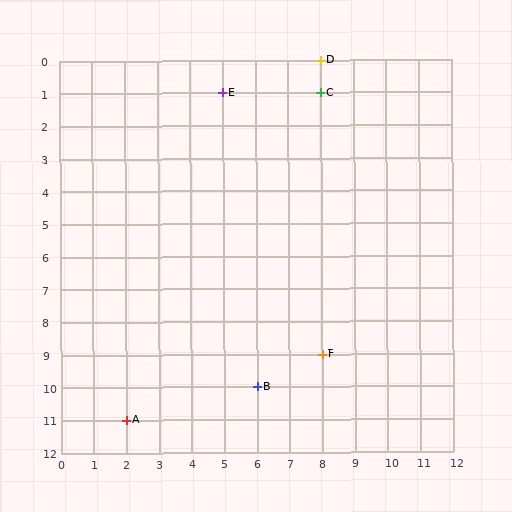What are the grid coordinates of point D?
Point D is at grid coordinates (8, 0).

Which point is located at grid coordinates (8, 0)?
Point D is at (8, 0).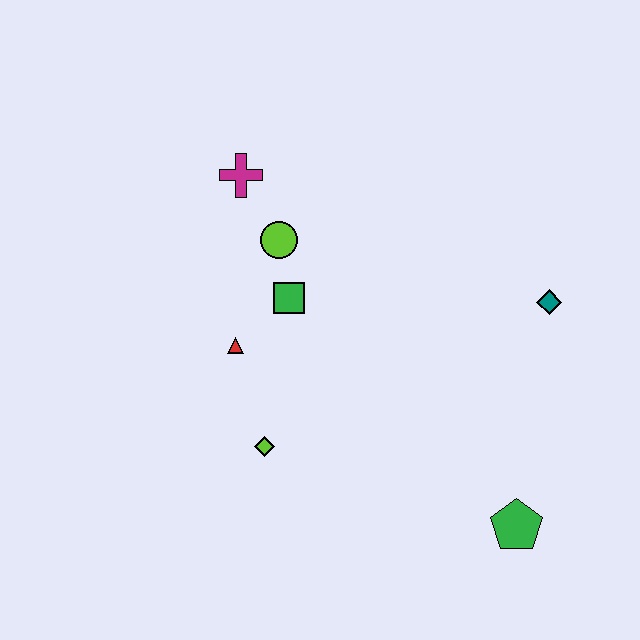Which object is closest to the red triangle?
The green square is closest to the red triangle.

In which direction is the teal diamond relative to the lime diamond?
The teal diamond is to the right of the lime diamond.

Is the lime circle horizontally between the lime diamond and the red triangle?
No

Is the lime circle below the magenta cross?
Yes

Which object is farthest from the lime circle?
The green pentagon is farthest from the lime circle.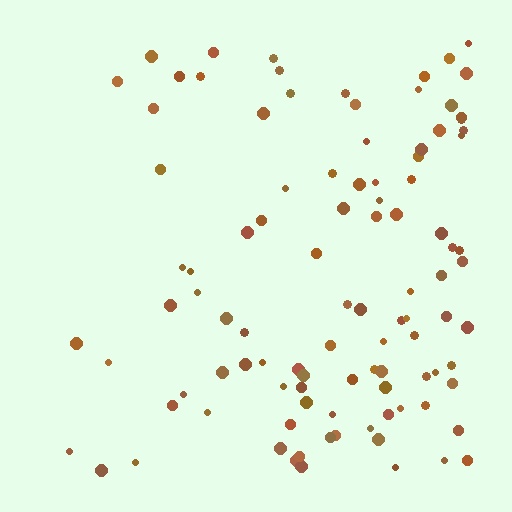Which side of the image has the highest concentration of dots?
The right.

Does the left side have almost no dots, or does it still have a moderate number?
Still a moderate number, just noticeably fewer than the right.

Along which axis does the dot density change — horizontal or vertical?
Horizontal.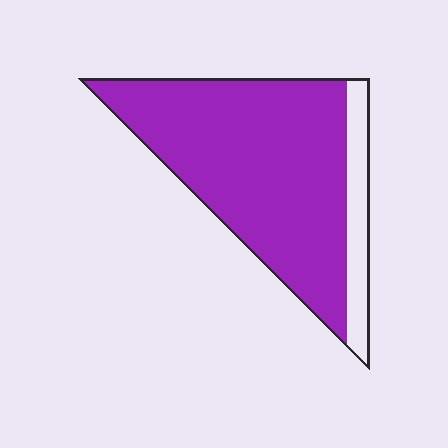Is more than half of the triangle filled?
Yes.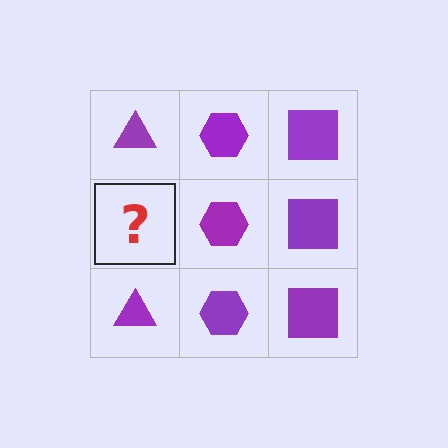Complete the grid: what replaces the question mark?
The question mark should be replaced with a purple triangle.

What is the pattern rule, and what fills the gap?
The rule is that each column has a consistent shape. The gap should be filled with a purple triangle.